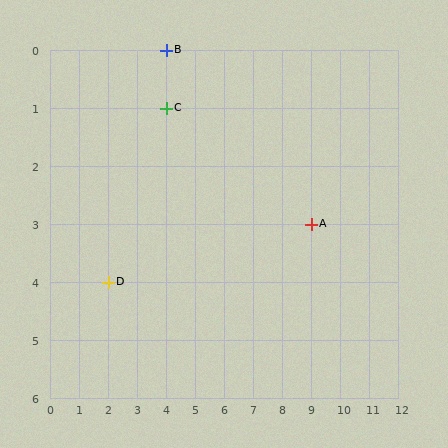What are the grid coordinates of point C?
Point C is at grid coordinates (4, 1).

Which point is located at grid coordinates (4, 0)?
Point B is at (4, 0).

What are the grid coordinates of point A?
Point A is at grid coordinates (9, 3).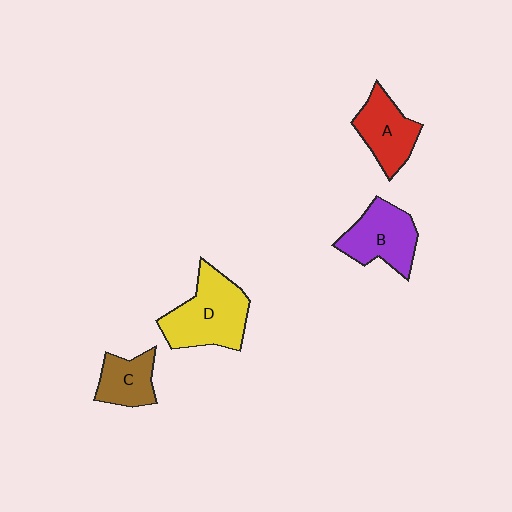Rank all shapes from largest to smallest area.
From largest to smallest: D (yellow), B (purple), A (red), C (brown).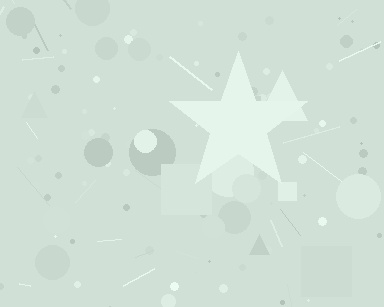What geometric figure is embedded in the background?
A star is embedded in the background.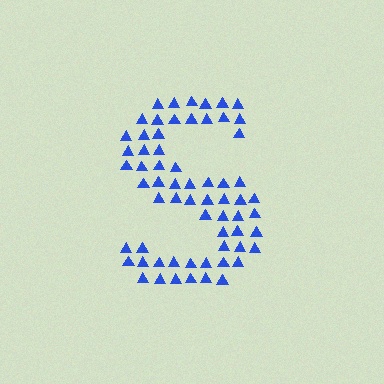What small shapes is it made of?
It is made of small triangles.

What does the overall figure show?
The overall figure shows the letter S.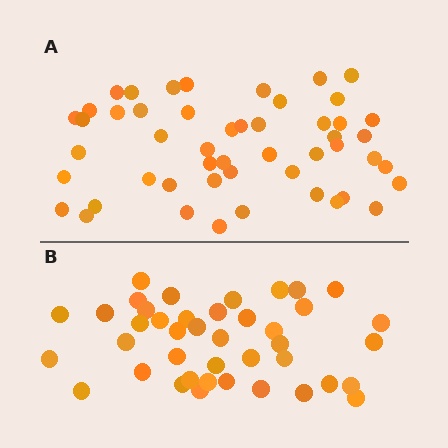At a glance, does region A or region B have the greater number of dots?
Region A (the top region) has more dots.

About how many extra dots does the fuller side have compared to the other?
Region A has roughly 8 or so more dots than region B.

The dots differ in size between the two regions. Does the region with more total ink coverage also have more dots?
No. Region B has more total ink coverage because its dots are larger, but region A actually contains more individual dots. Total area can be misleading — the number of items is what matters here.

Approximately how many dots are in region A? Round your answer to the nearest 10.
About 50 dots.